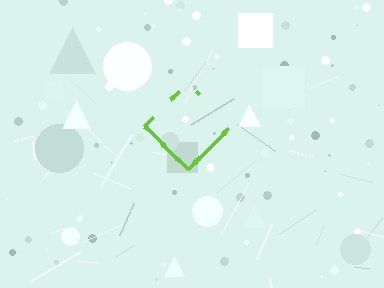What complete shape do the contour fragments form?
The contour fragments form a diamond.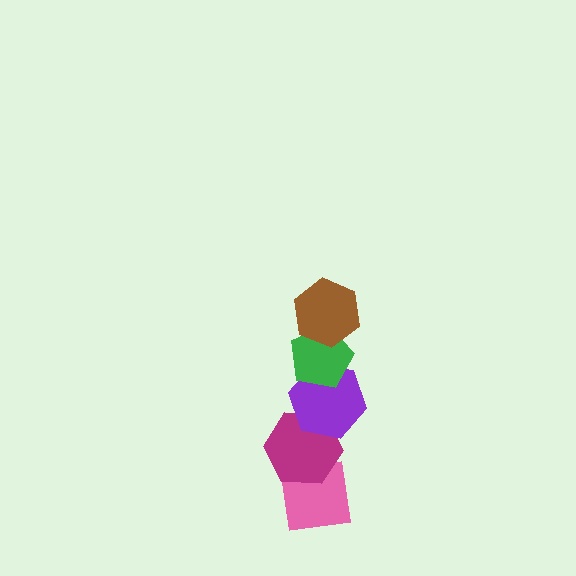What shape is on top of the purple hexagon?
The green pentagon is on top of the purple hexagon.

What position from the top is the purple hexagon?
The purple hexagon is 3rd from the top.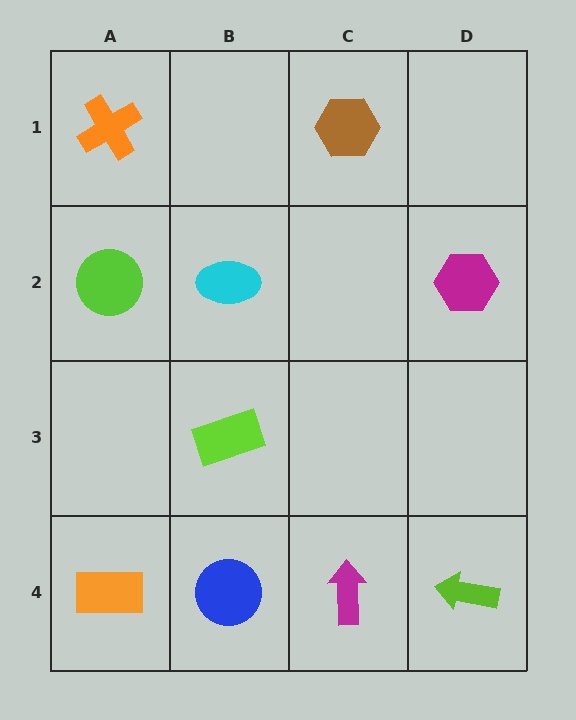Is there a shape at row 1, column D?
No, that cell is empty.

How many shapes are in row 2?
3 shapes.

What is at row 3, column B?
A lime rectangle.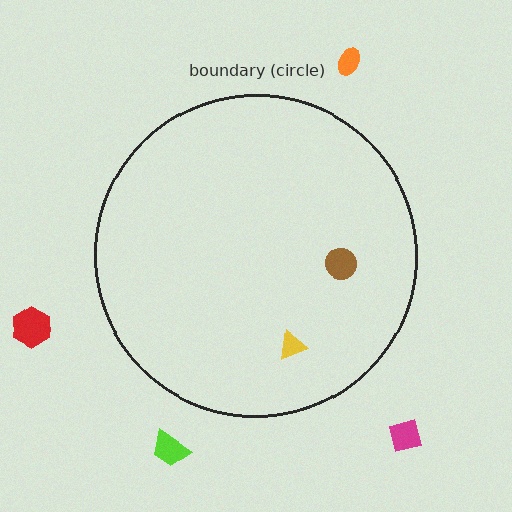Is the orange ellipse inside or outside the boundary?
Outside.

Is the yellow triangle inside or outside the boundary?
Inside.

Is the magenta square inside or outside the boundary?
Outside.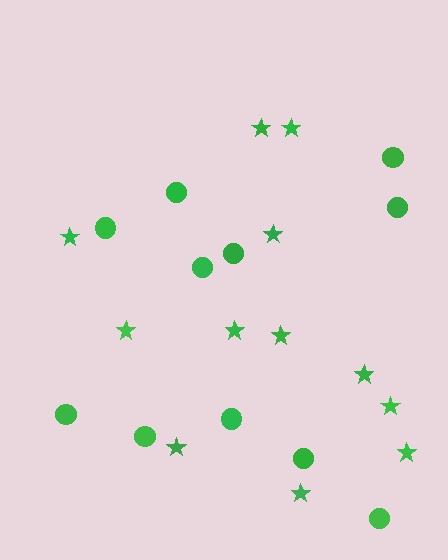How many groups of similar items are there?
There are 2 groups: one group of stars (12) and one group of circles (11).